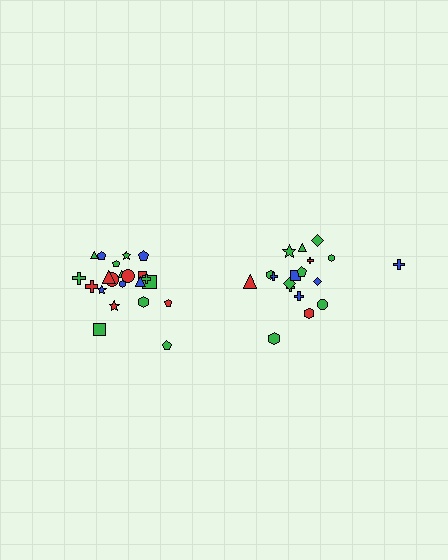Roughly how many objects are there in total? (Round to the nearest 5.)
Roughly 40 objects in total.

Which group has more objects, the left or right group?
The left group.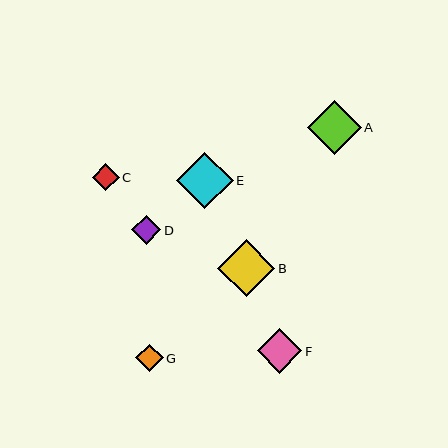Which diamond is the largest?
Diamond B is the largest with a size of approximately 57 pixels.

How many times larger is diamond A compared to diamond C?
Diamond A is approximately 2.0 times the size of diamond C.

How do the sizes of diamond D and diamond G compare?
Diamond D and diamond G are approximately the same size.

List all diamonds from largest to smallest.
From largest to smallest: B, E, A, F, D, G, C.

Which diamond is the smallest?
Diamond C is the smallest with a size of approximately 27 pixels.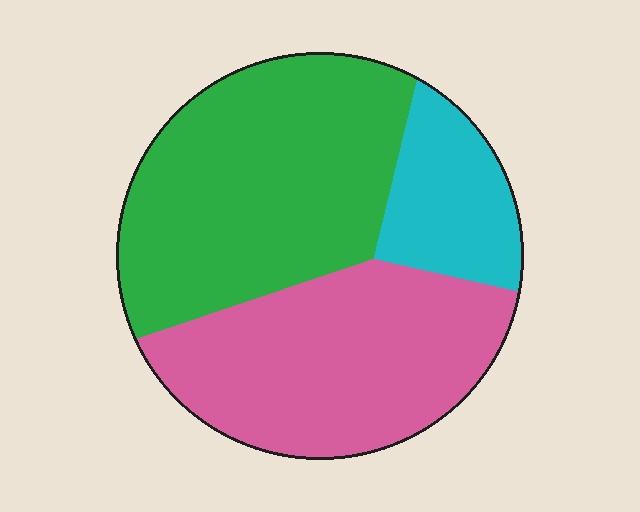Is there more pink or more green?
Green.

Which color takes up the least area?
Cyan, at roughly 15%.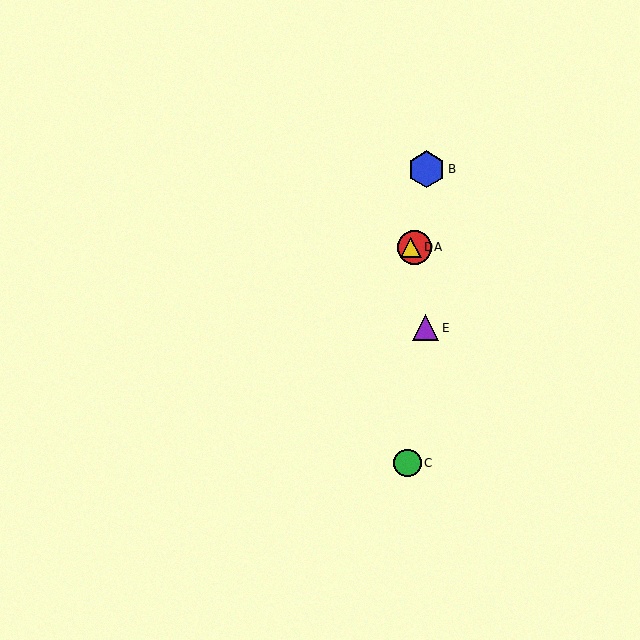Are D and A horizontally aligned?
Yes, both are at y≈247.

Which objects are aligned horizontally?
Objects A, D are aligned horizontally.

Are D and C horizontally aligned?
No, D is at y≈247 and C is at y≈463.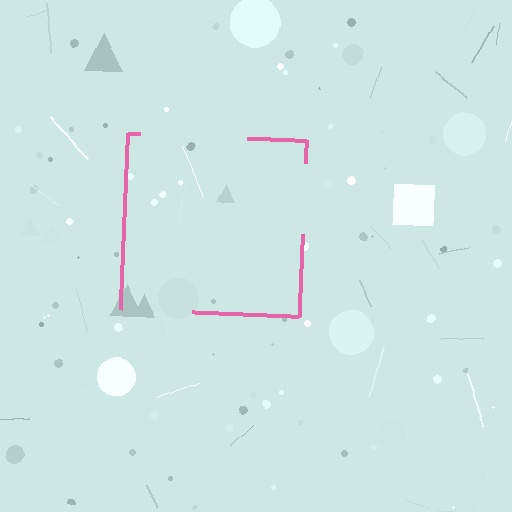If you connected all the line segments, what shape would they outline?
They would outline a square.